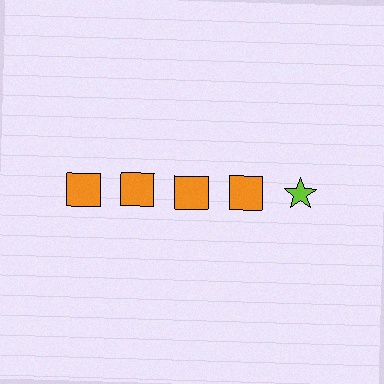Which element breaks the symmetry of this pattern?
The lime star in the top row, rightmost column breaks the symmetry. All other shapes are orange squares.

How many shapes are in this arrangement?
There are 5 shapes arranged in a grid pattern.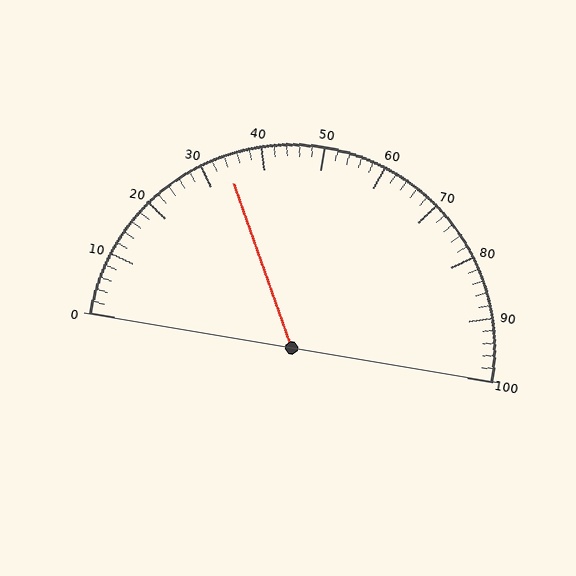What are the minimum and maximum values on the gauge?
The gauge ranges from 0 to 100.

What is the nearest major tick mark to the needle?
The nearest major tick mark is 30.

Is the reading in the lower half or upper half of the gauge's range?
The reading is in the lower half of the range (0 to 100).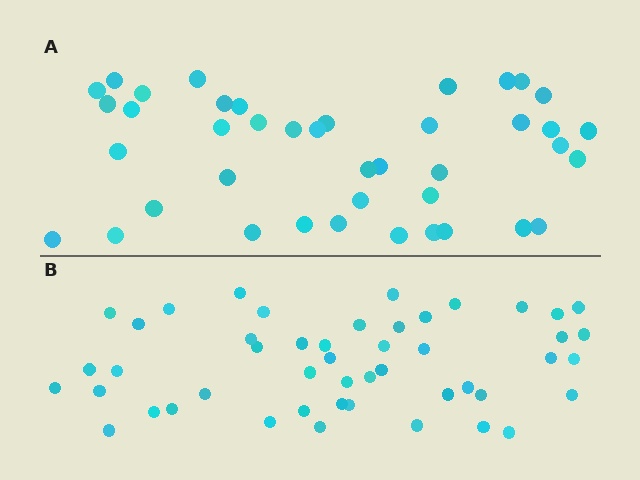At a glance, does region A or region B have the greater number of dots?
Region B (the bottom region) has more dots.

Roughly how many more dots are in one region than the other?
Region B has roughly 8 or so more dots than region A.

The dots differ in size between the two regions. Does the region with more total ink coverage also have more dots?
No. Region A has more total ink coverage because its dots are larger, but region B actually contains more individual dots. Total area can be misleading — the number of items is what matters here.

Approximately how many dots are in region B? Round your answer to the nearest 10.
About 50 dots. (The exact count is 48, which rounds to 50.)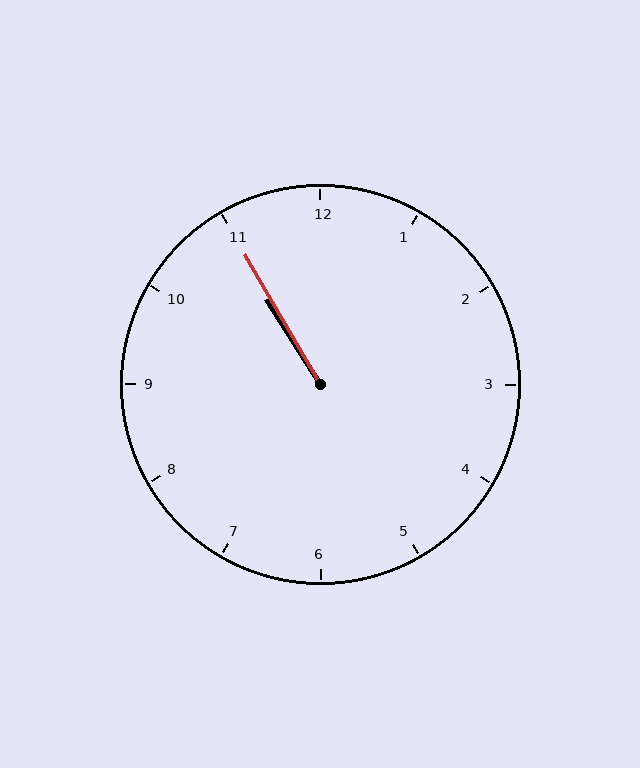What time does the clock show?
10:55.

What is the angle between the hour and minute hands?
Approximately 2 degrees.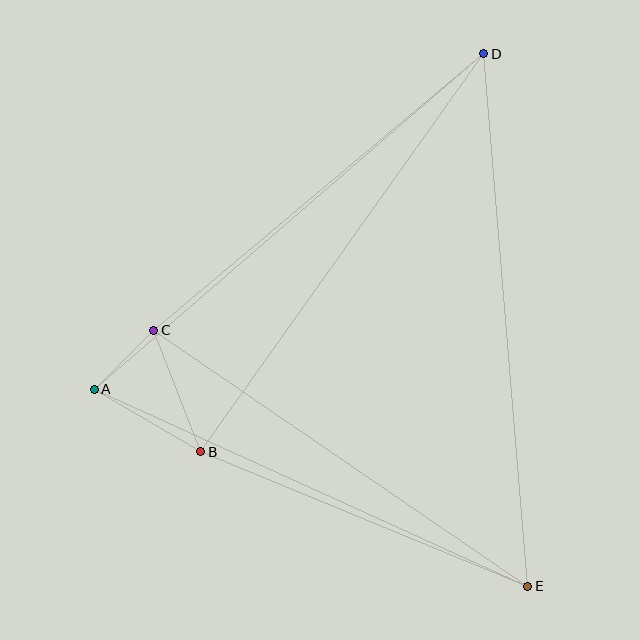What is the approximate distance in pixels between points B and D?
The distance between B and D is approximately 488 pixels.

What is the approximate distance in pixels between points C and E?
The distance between C and E is approximately 453 pixels.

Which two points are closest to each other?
Points A and C are closest to each other.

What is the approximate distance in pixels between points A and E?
The distance between A and E is approximately 476 pixels.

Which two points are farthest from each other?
Points D and E are farthest from each other.